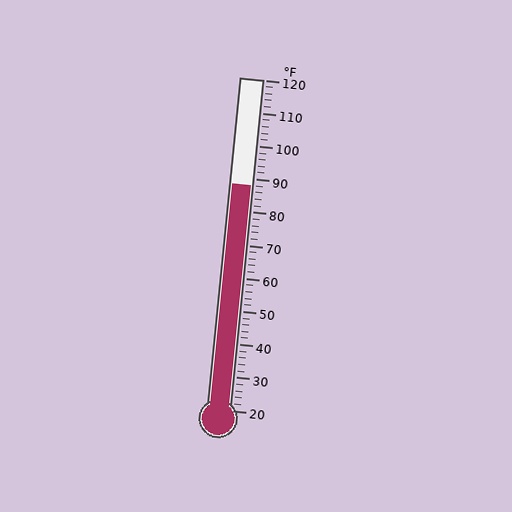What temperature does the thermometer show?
The thermometer shows approximately 88°F.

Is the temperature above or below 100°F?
The temperature is below 100°F.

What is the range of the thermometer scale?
The thermometer scale ranges from 20°F to 120°F.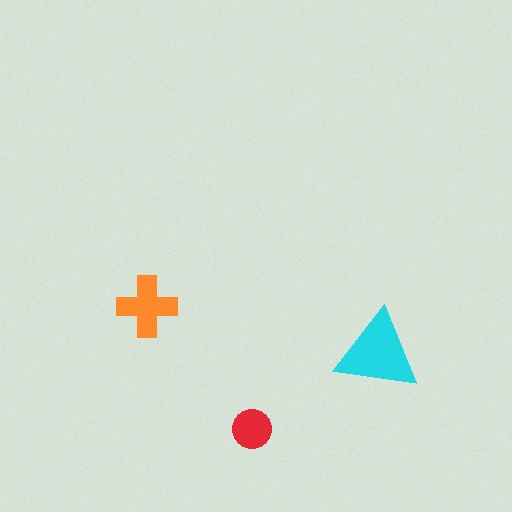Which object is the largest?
The cyan triangle.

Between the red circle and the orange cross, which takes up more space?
The orange cross.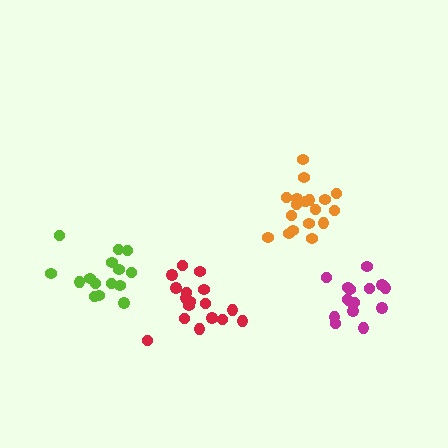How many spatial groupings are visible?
There are 4 spatial groupings.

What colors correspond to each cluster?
The clusters are colored: orange, lime, magenta, red.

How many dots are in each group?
Group 1: 18 dots, Group 2: 15 dots, Group 3: 15 dots, Group 4: 17 dots (65 total).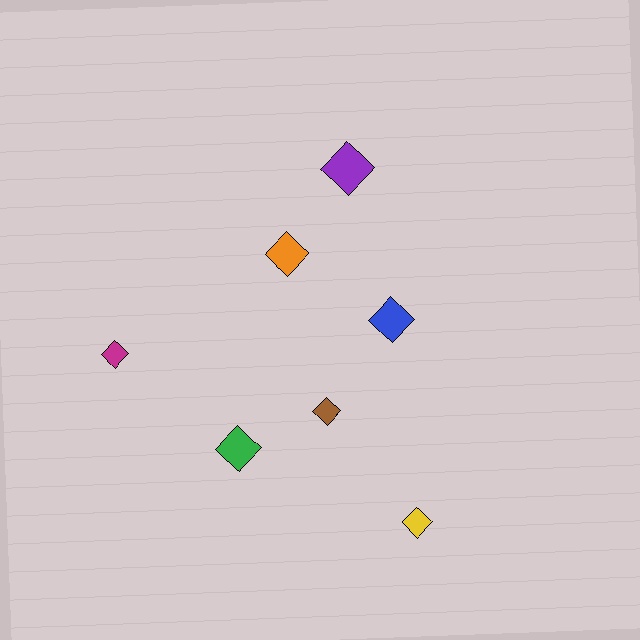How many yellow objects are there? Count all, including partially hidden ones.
There is 1 yellow object.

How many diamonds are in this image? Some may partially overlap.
There are 7 diamonds.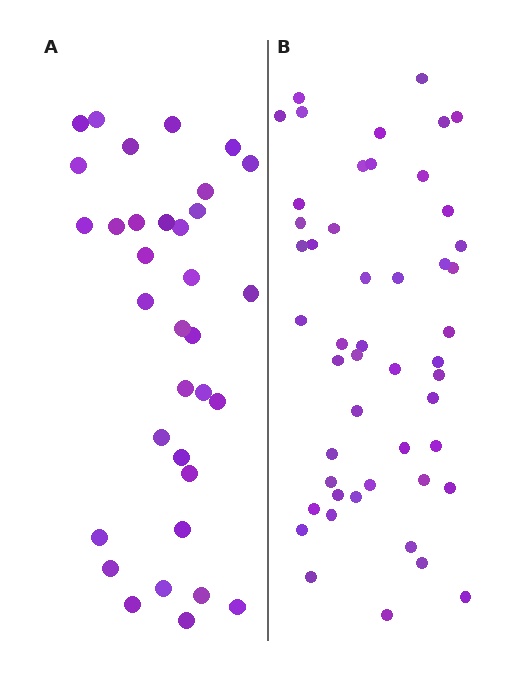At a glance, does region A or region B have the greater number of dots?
Region B (the right region) has more dots.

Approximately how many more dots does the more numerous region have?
Region B has approximately 15 more dots than region A.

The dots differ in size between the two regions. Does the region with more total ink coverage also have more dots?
No. Region A has more total ink coverage because its dots are larger, but region B actually contains more individual dots. Total area can be misleading — the number of items is what matters here.